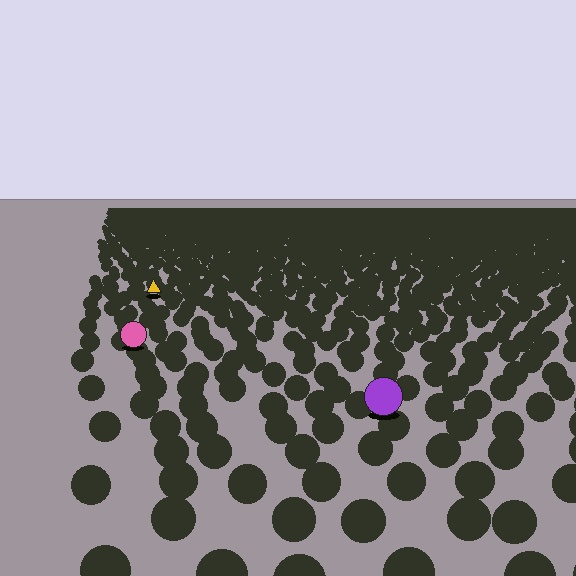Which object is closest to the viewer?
The purple circle is closest. The texture marks near it are larger and more spread out.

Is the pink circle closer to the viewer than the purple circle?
No. The purple circle is closer — you can tell from the texture gradient: the ground texture is coarser near it.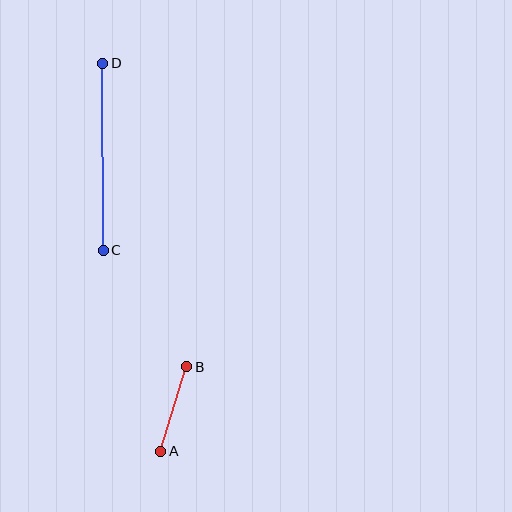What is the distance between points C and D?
The distance is approximately 187 pixels.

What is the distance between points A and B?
The distance is approximately 88 pixels.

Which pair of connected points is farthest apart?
Points C and D are farthest apart.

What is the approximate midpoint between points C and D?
The midpoint is at approximately (103, 157) pixels.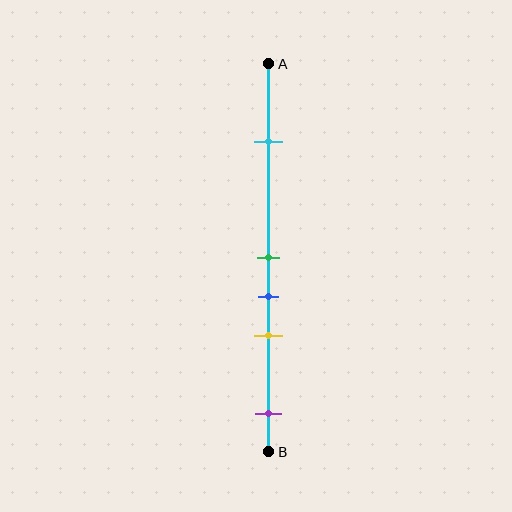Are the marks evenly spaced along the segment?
No, the marks are not evenly spaced.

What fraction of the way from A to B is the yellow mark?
The yellow mark is approximately 70% (0.7) of the way from A to B.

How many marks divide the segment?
There are 5 marks dividing the segment.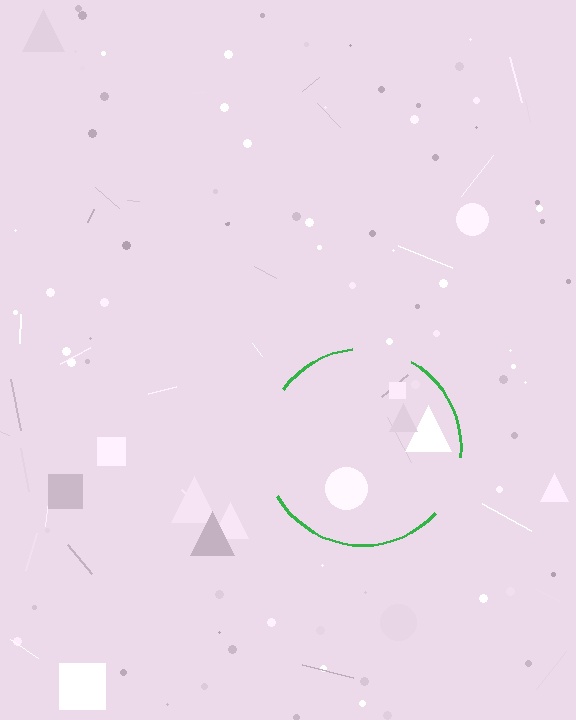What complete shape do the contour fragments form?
The contour fragments form a circle.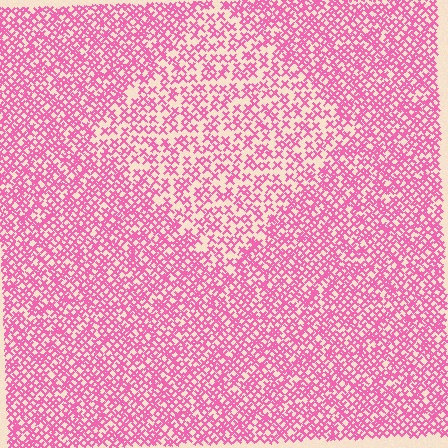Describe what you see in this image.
The image contains small pink elements arranged at two different densities. A diamond-shaped region is visible where the elements are less densely packed than the surrounding area.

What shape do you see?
I see a diamond.